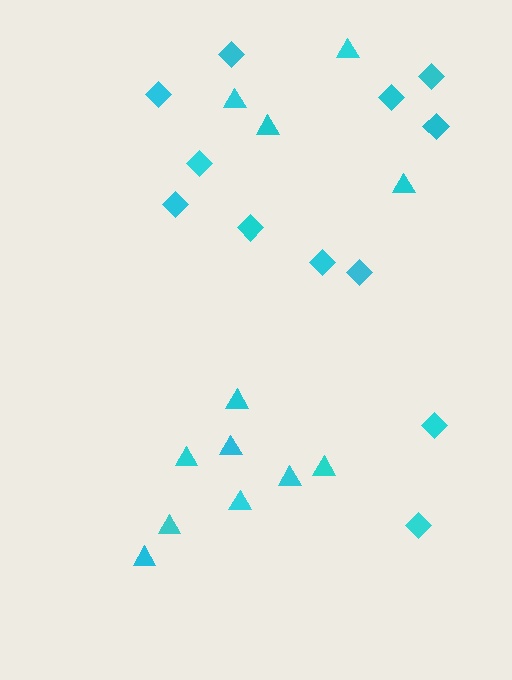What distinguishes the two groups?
There are 2 groups: one group of diamonds (12) and one group of triangles (12).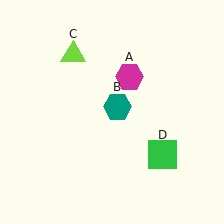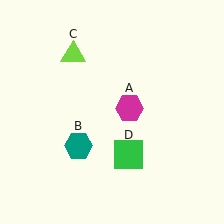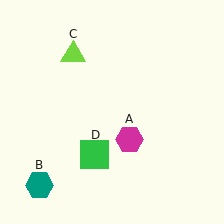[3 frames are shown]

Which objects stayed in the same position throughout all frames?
Lime triangle (object C) remained stationary.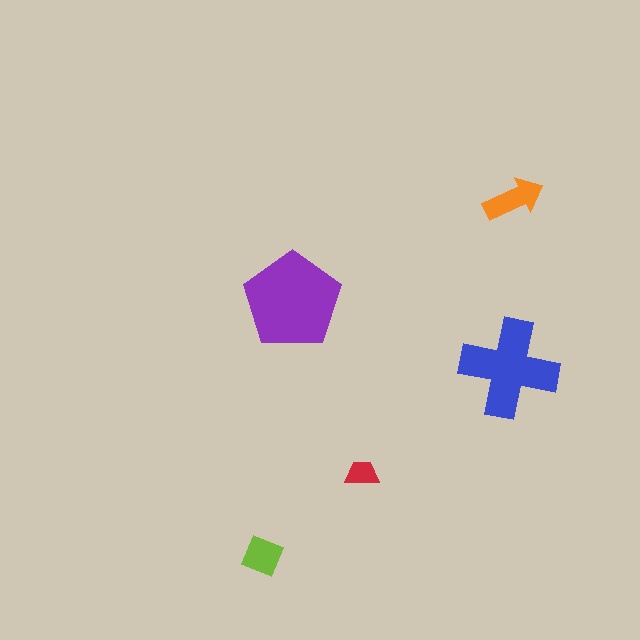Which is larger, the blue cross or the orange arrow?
The blue cross.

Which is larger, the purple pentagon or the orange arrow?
The purple pentagon.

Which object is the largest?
The purple pentagon.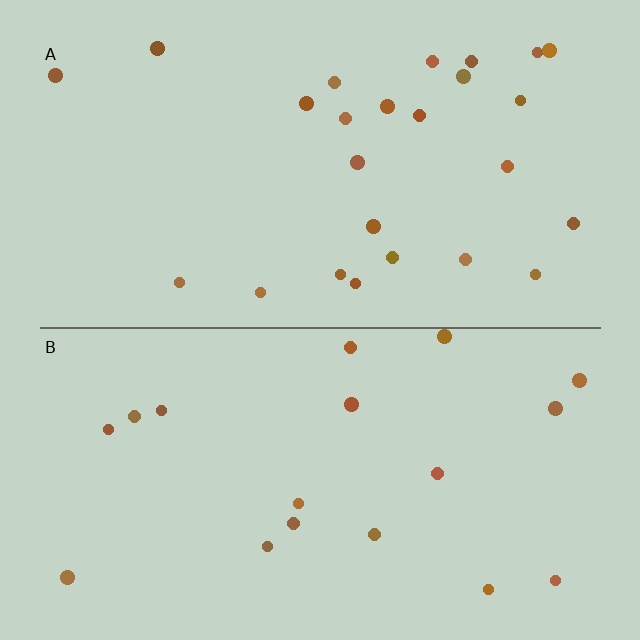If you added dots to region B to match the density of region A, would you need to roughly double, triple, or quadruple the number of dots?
Approximately double.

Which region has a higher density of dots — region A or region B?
A (the top).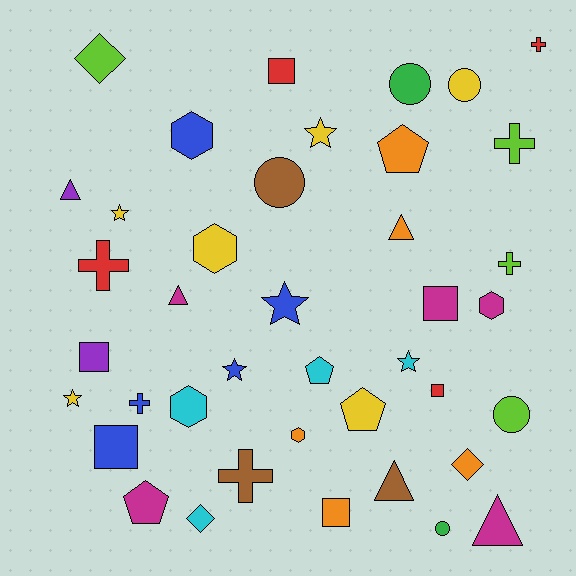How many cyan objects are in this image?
There are 4 cyan objects.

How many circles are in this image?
There are 5 circles.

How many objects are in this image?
There are 40 objects.